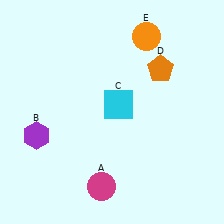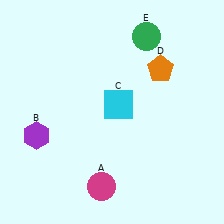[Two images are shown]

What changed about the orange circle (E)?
In Image 1, E is orange. In Image 2, it changed to green.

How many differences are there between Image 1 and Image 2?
There is 1 difference between the two images.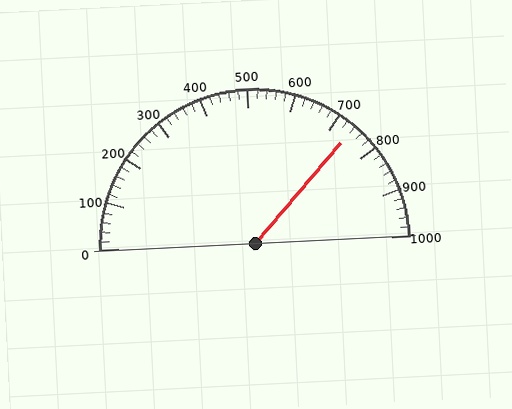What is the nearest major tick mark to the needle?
The nearest major tick mark is 700.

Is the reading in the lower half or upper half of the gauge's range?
The reading is in the upper half of the range (0 to 1000).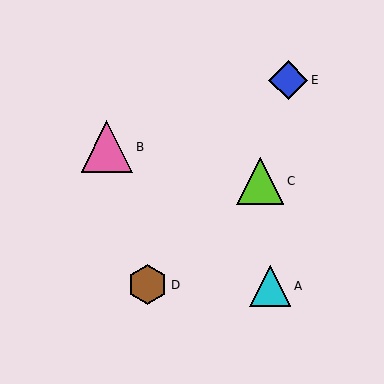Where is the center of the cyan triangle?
The center of the cyan triangle is at (270, 286).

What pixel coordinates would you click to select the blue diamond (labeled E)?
Click at (288, 80) to select the blue diamond E.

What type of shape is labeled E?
Shape E is a blue diamond.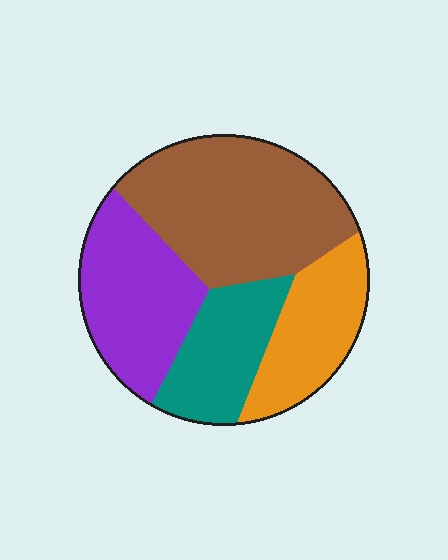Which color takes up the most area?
Brown, at roughly 40%.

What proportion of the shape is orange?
Orange takes up about one fifth (1/5) of the shape.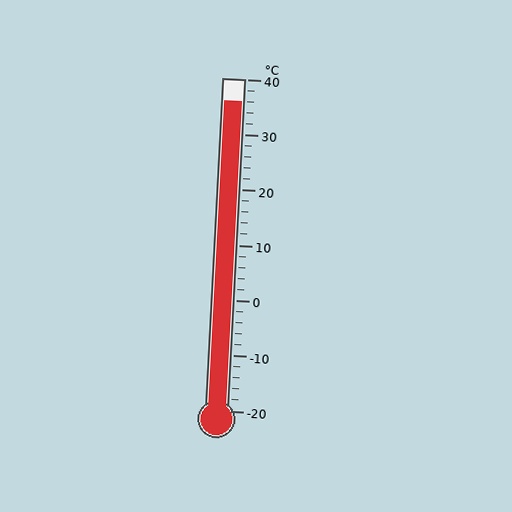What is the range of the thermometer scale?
The thermometer scale ranges from -20°C to 40°C.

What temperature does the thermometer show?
The thermometer shows approximately 36°C.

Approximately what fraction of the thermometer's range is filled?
The thermometer is filled to approximately 95% of its range.